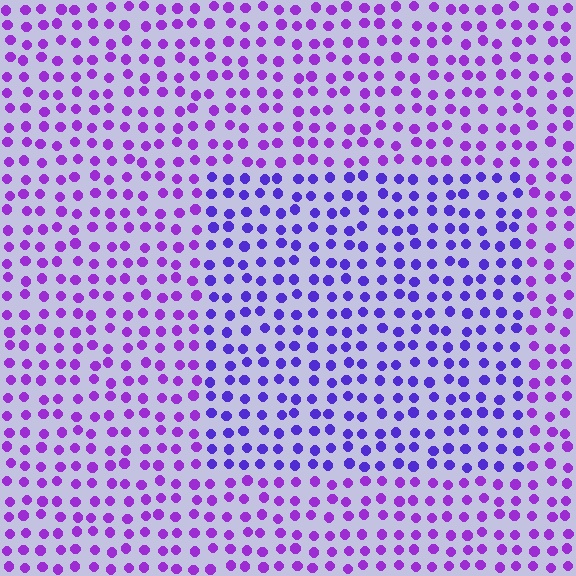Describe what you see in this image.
The image is filled with small purple elements in a uniform arrangement. A rectangle-shaped region is visible where the elements are tinted to a slightly different hue, forming a subtle color boundary.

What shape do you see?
I see a rectangle.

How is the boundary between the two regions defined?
The boundary is defined purely by a slight shift in hue (about 27 degrees). Spacing, size, and orientation are identical on both sides.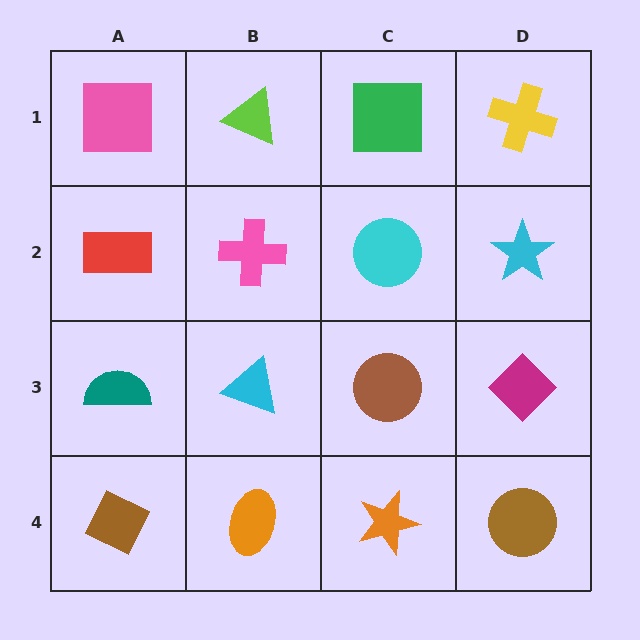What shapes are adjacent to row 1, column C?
A cyan circle (row 2, column C), a lime triangle (row 1, column B), a yellow cross (row 1, column D).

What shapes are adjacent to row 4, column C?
A brown circle (row 3, column C), an orange ellipse (row 4, column B), a brown circle (row 4, column D).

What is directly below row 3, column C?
An orange star.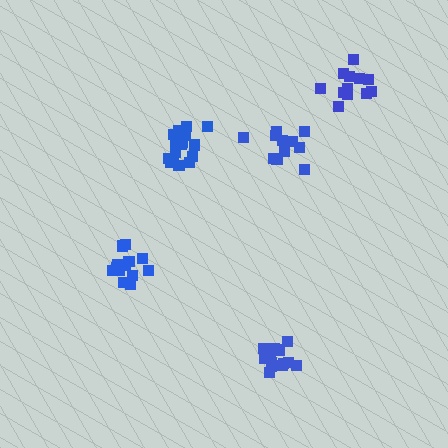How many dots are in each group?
Group 1: 15 dots, Group 2: 11 dots, Group 3: 15 dots, Group 4: 16 dots, Group 5: 12 dots (69 total).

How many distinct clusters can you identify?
There are 5 distinct clusters.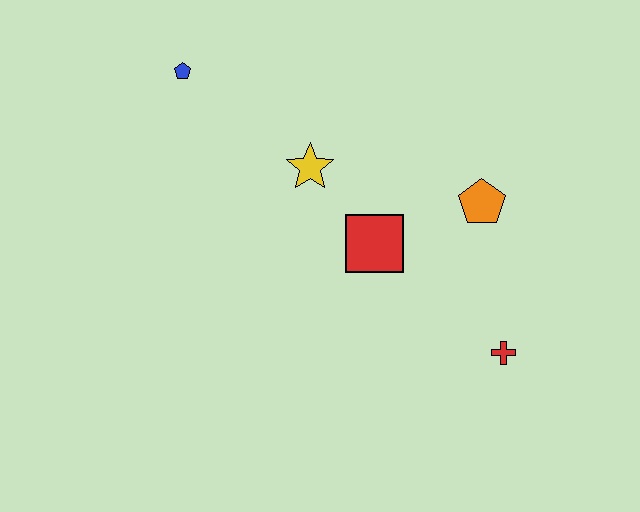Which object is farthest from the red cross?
The blue pentagon is farthest from the red cross.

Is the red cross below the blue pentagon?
Yes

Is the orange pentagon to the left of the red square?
No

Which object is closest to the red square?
The yellow star is closest to the red square.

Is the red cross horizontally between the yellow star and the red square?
No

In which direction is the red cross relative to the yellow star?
The red cross is to the right of the yellow star.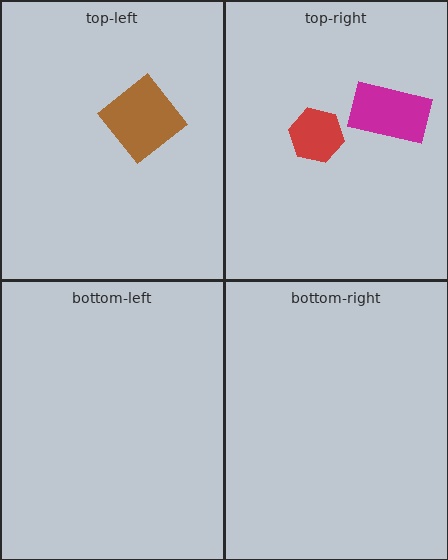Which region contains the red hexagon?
The top-right region.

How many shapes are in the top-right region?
2.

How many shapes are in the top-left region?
1.